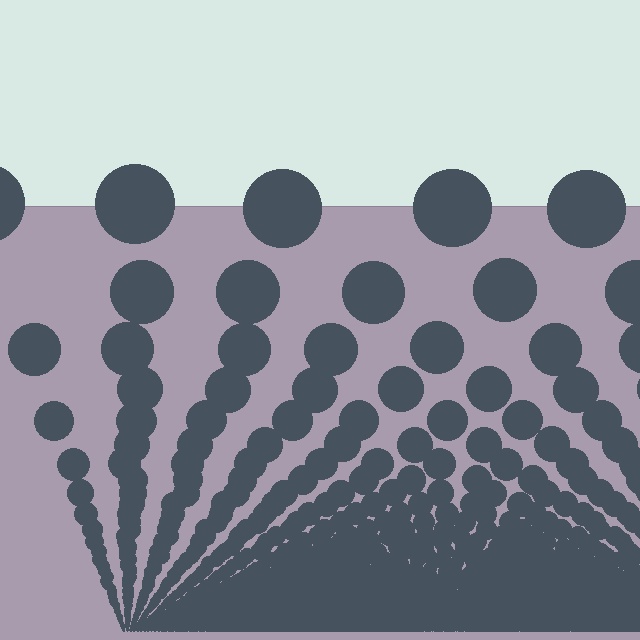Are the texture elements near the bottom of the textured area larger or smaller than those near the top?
Smaller. The gradient is inverted — elements near the bottom are smaller and denser.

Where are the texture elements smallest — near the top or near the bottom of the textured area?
Near the bottom.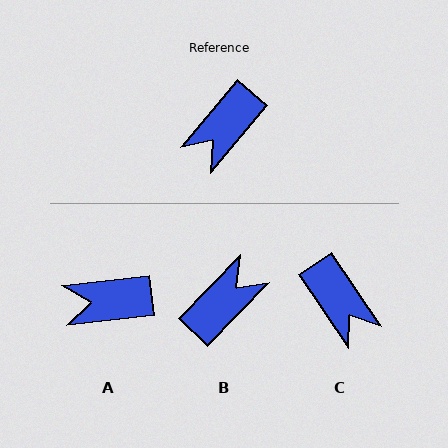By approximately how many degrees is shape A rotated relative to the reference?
Approximately 44 degrees clockwise.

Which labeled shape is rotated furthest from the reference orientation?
B, about 175 degrees away.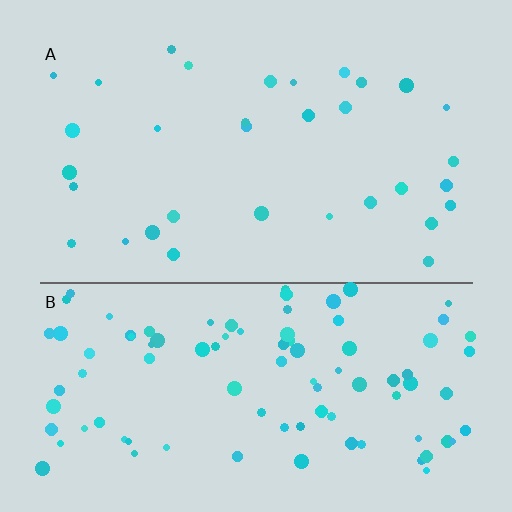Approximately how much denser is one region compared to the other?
Approximately 2.9× — region B over region A.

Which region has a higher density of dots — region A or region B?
B (the bottom).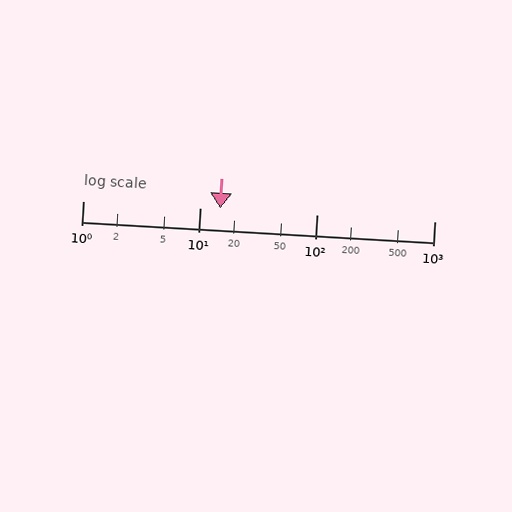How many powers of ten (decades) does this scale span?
The scale spans 3 decades, from 1 to 1000.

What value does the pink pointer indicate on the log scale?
The pointer indicates approximately 15.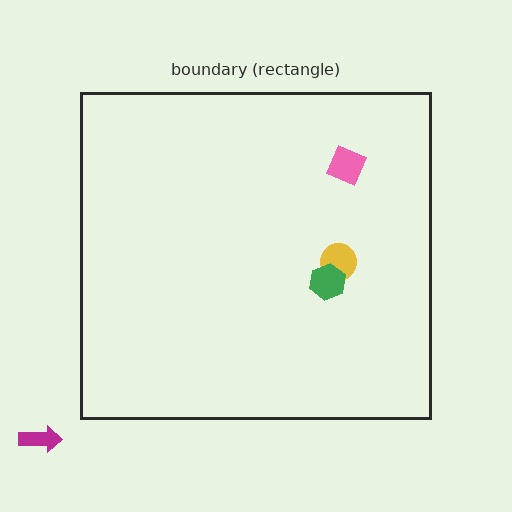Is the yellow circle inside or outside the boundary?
Inside.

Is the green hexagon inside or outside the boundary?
Inside.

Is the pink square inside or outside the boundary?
Inside.